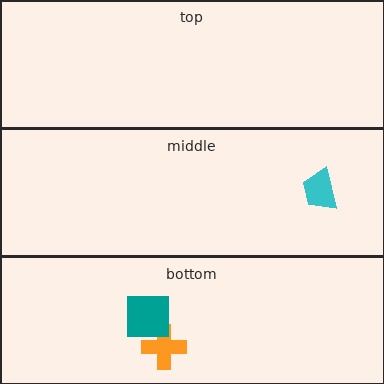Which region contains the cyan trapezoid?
The middle region.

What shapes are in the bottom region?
The orange cross, the teal square.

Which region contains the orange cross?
The bottom region.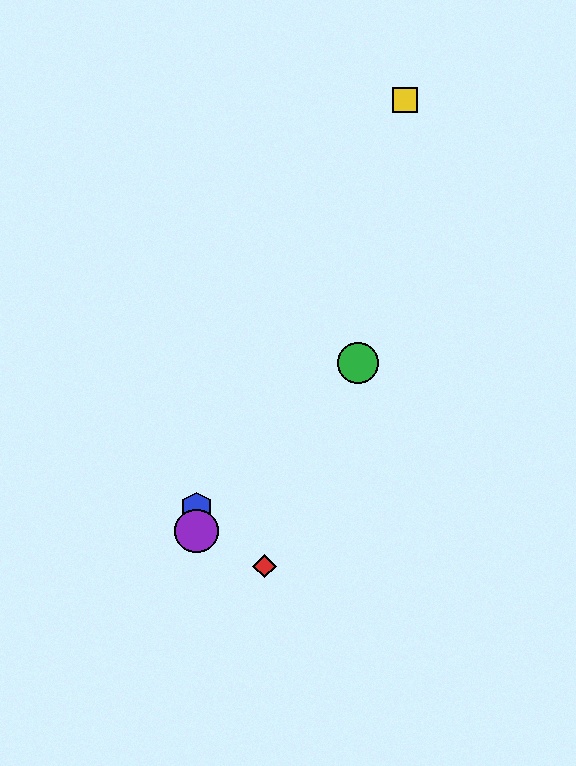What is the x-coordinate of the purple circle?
The purple circle is at x≈196.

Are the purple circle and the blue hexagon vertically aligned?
Yes, both are at x≈196.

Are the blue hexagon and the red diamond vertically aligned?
No, the blue hexagon is at x≈196 and the red diamond is at x≈265.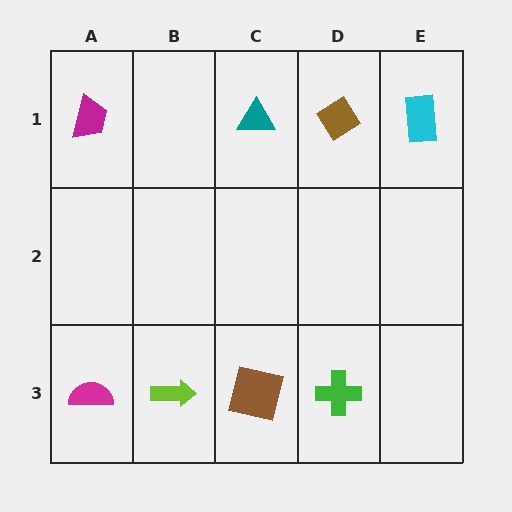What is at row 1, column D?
A brown diamond.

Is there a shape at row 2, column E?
No, that cell is empty.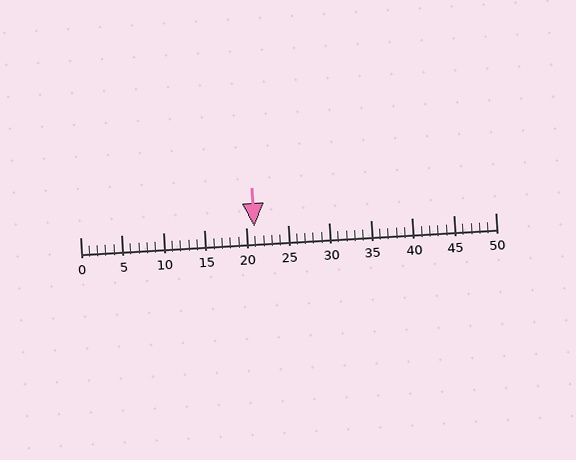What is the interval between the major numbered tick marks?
The major tick marks are spaced 5 units apart.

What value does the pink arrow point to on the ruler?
The pink arrow points to approximately 21.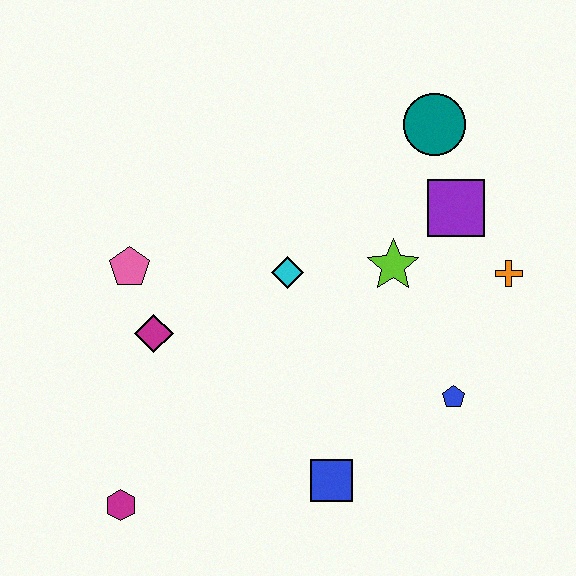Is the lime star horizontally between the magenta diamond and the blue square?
No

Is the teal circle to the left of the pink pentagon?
No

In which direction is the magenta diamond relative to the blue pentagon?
The magenta diamond is to the left of the blue pentagon.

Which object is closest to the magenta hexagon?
The magenta diamond is closest to the magenta hexagon.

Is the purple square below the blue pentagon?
No